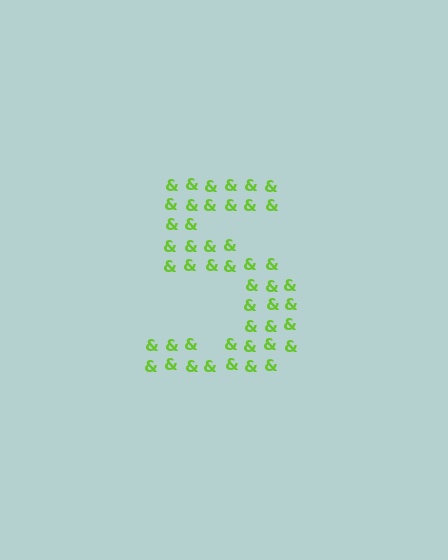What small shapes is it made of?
It is made of small ampersands.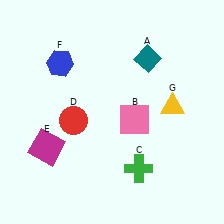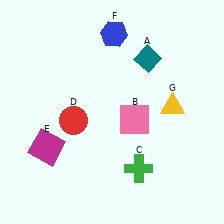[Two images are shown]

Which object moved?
The blue hexagon (F) moved right.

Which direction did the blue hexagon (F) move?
The blue hexagon (F) moved right.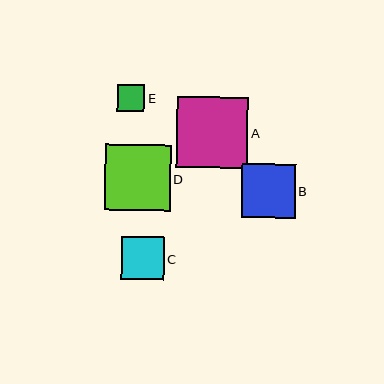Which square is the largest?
Square A is the largest with a size of approximately 71 pixels.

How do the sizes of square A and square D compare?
Square A and square D are approximately the same size.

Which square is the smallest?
Square E is the smallest with a size of approximately 27 pixels.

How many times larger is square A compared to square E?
Square A is approximately 2.7 times the size of square E.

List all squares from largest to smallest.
From largest to smallest: A, D, B, C, E.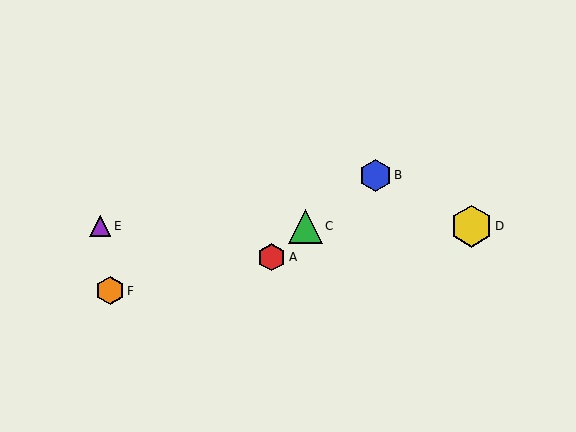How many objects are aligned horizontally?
3 objects (C, D, E) are aligned horizontally.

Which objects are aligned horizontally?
Objects C, D, E are aligned horizontally.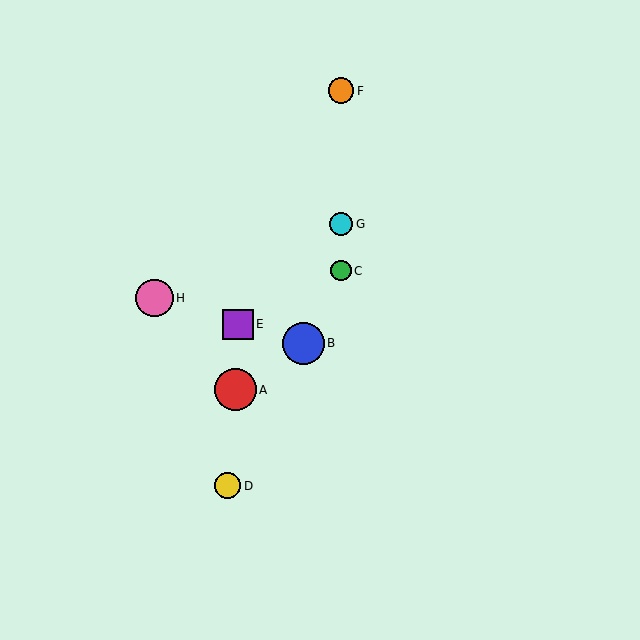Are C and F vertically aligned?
Yes, both are at x≈341.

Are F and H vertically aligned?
No, F is at x≈341 and H is at x≈154.